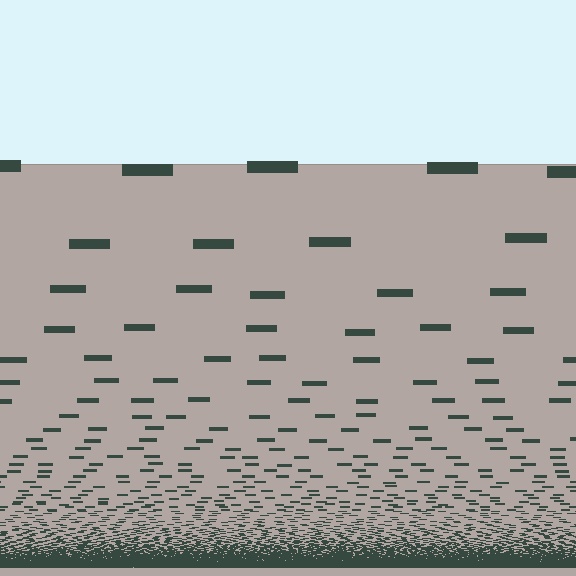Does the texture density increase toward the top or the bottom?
Density increases toward the bottom.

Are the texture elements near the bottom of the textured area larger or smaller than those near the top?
Smaller. The gradient is inverted — elements near the bottom are smaller and denser.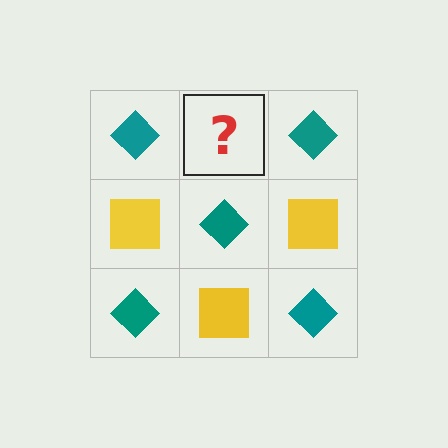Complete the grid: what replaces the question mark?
The question mark should be replaced with a yellow square.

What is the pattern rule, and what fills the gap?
The rule is that it alternates teal diamond and yellow square in a checkerboard pattern. The gap should be filled with a yellow square.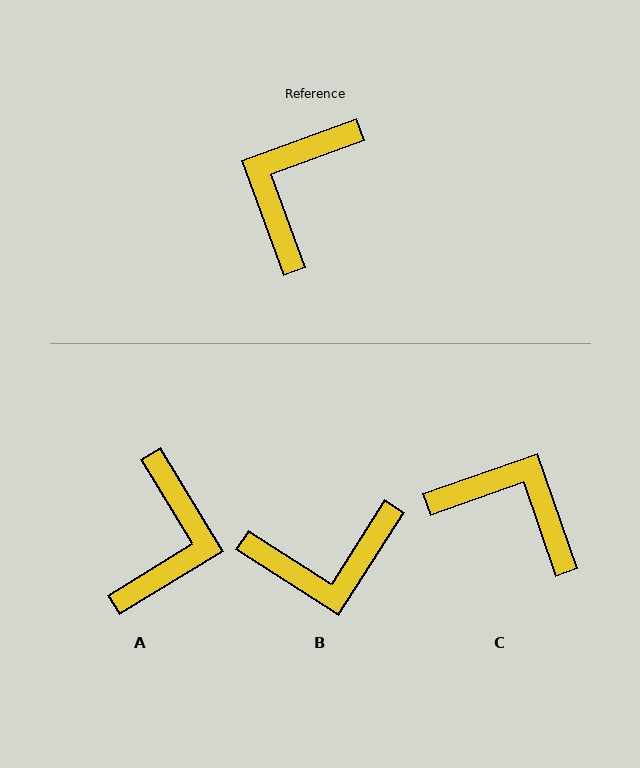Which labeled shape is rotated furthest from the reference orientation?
A, about 169 degrees away.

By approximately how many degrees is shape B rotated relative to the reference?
Approximately 127 degrees counter-clockwise.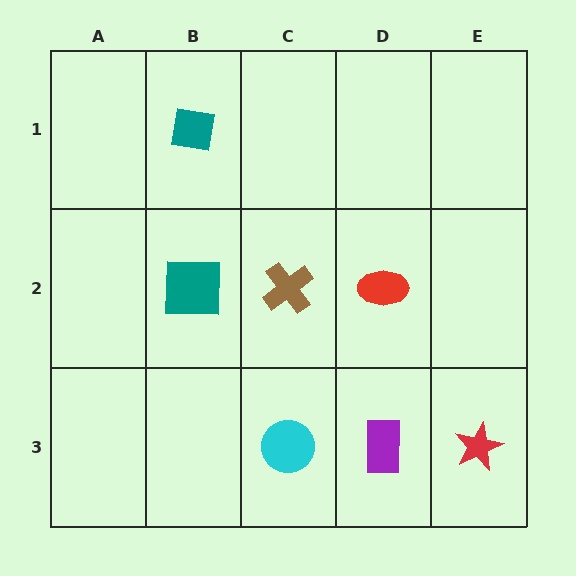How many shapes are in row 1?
1 shape.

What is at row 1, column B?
A teal square.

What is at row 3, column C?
A cyan circle.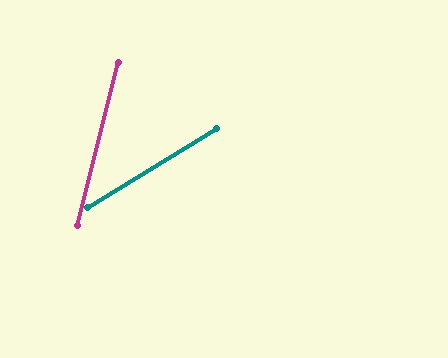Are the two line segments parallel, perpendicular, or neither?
Neither parallel nor perpendicular — they differ by about 45°.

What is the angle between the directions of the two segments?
Approximately 45 degrees.